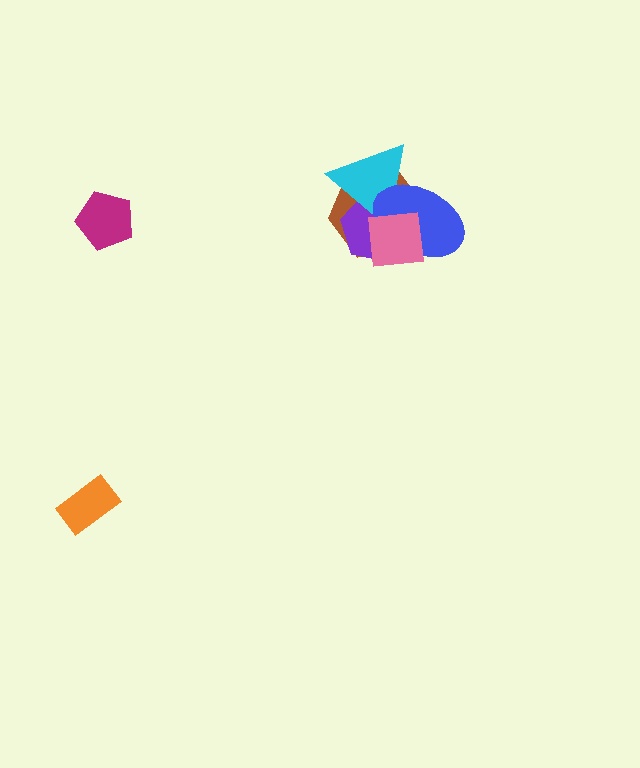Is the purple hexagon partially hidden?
Yes, it is partially covered by another shape.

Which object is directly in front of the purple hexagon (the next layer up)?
The cyan triangle is directly in front of the purple hexagon.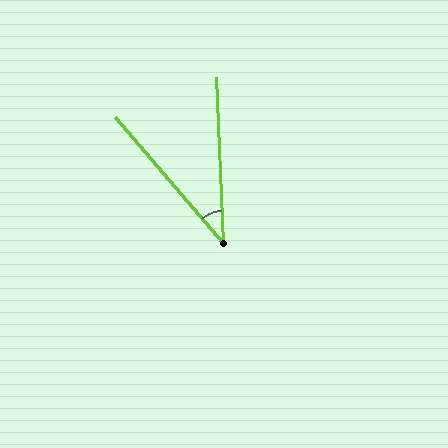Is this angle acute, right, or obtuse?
It is acute.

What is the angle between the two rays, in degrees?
Approximately 38 degrees.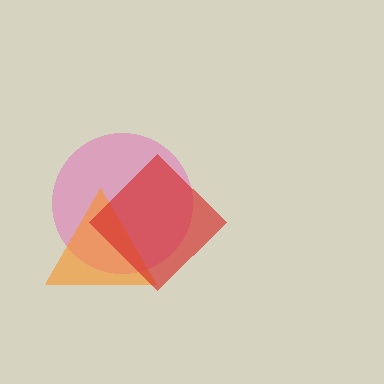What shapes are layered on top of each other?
The layered shapes are: a pink circle, an orange triangle, a red diamond.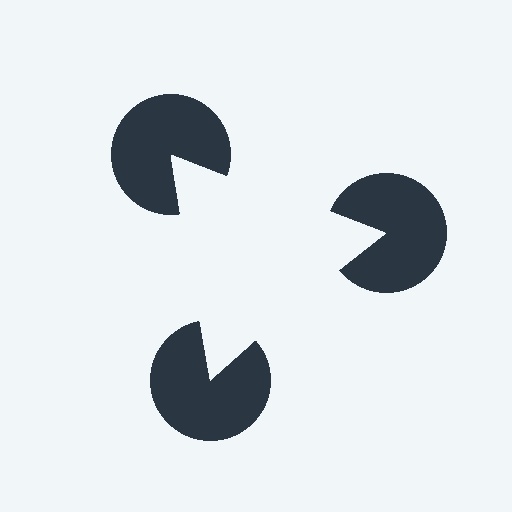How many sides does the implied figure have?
3 sides.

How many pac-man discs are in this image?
There are 3 — one at each vertex of the illusory triangle.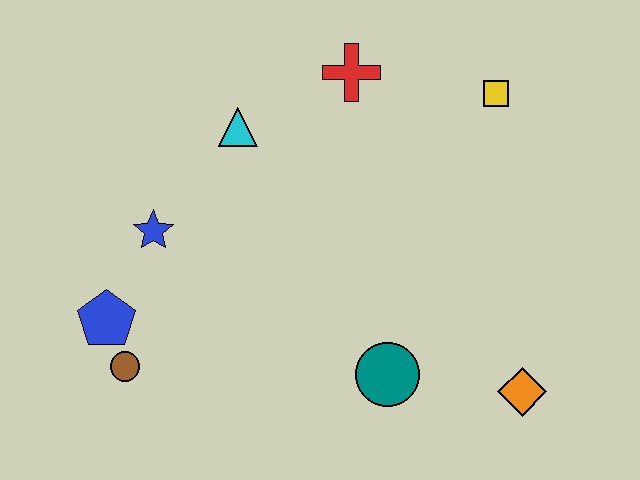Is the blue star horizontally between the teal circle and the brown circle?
Yes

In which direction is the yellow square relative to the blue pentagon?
The yellow square is to the right of the blue pentagon.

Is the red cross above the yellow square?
Yes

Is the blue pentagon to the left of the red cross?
Yes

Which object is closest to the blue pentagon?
The brown circle is closest to the blue pentagon.